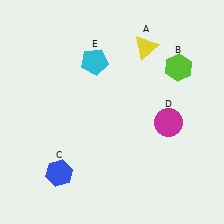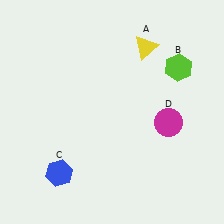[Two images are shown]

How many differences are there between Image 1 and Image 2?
There is 1 difference between the two images.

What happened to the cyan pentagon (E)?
The cyan pentagon (E) was removed in Image 2. It was in the top-left area of Image 1.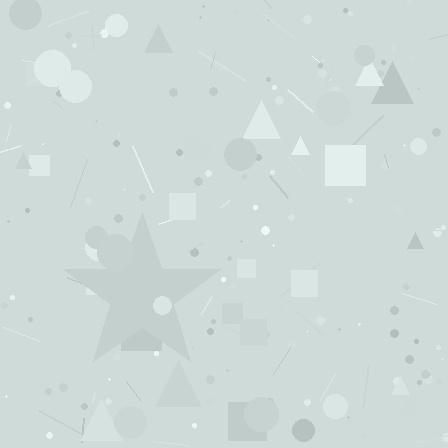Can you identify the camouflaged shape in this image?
The camouflaged shape is a star.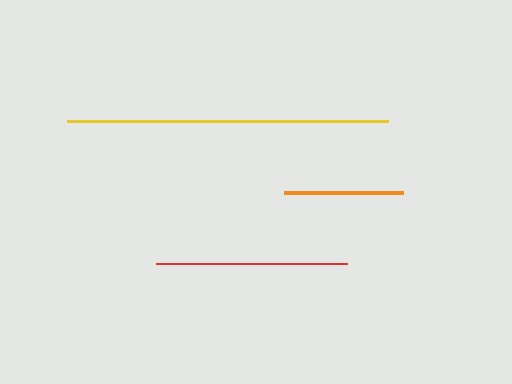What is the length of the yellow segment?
The yellow segment is approximately 322 pixels long.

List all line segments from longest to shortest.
From longest to shortest: yellow, red, orange.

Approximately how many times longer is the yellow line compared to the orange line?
The yellow line is approximately 2.7 times the length of the orange line.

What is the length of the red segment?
The red segment is approximately 192 pixels long.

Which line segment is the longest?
The yellow line is the longest at approximately 322 pixels.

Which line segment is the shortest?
The orange line is the shortest at approximately 119 pixels.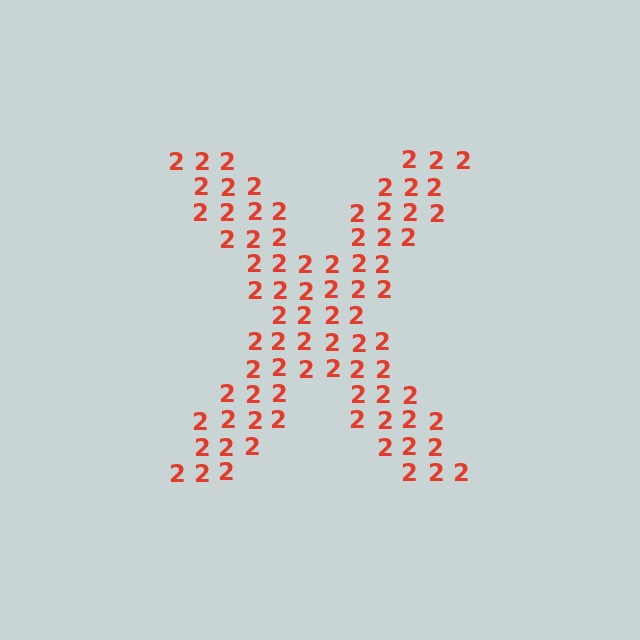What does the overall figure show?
The overall figure shows the letter X.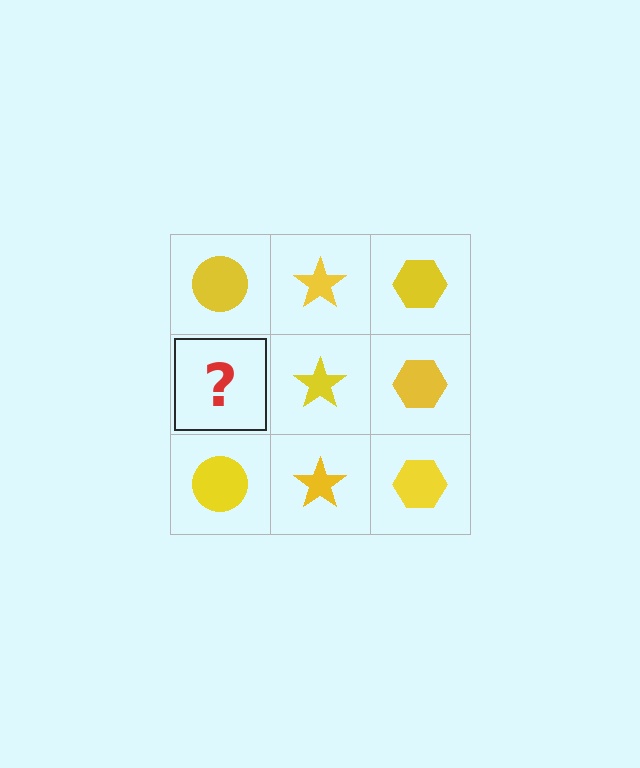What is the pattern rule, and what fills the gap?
The rule is that each column has a consistent shape. The gap should be filled with a yellow circle.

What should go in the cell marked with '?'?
The missing cell should contain a yellow circle.